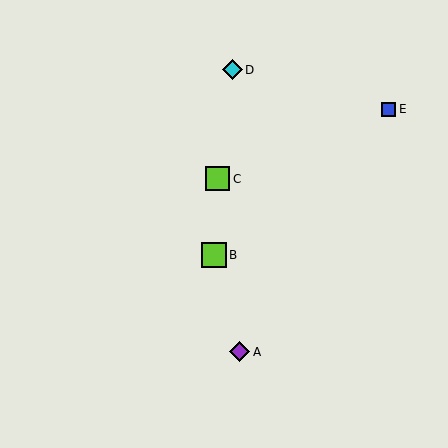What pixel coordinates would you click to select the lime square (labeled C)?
Click at (218, 179) to select the lime square C.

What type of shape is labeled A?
Shape A is a purple diamond.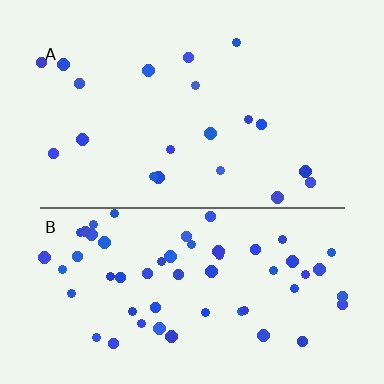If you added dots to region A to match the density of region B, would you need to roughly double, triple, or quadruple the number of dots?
Approximately triple.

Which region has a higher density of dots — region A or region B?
B (the bottom).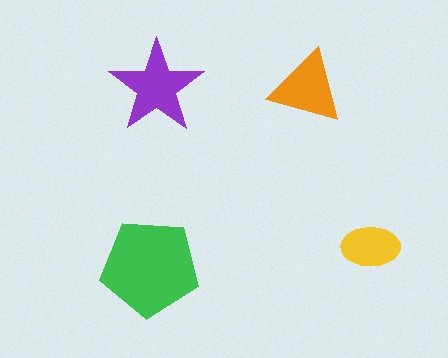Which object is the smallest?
The yellow ellipse.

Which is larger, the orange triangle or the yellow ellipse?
The orange triangle.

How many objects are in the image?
There are 4 objects in the image.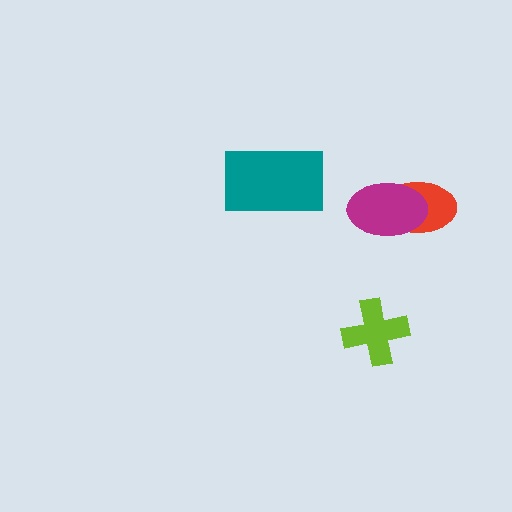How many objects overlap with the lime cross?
0 objects overlap with the lime cross.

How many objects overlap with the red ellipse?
1 object overlaps with the red ellipse.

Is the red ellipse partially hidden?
Yes, it is partially covered by another shape.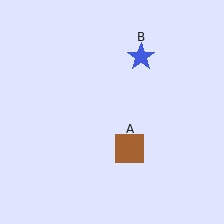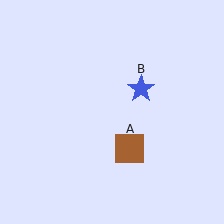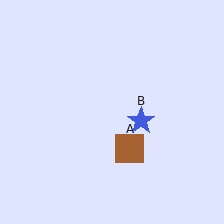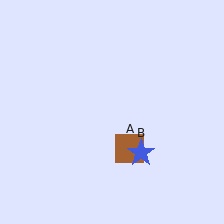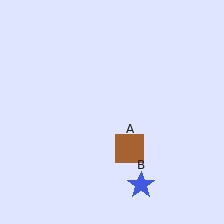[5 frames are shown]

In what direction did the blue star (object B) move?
The blue star (object B) moved down.